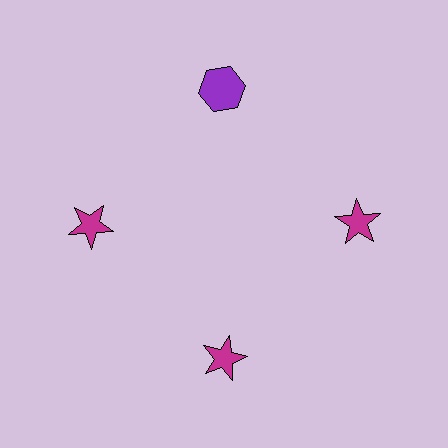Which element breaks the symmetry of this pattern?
The purple hexagon at roughly the 12 o'clock position breaks the symmetry. All other shapes are magenta stars.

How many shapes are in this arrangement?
There are 4 shapes arranged in a ring pattern.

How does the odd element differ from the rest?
It differs in both color (purple instead of magenta) and shape (hexagon instead of star).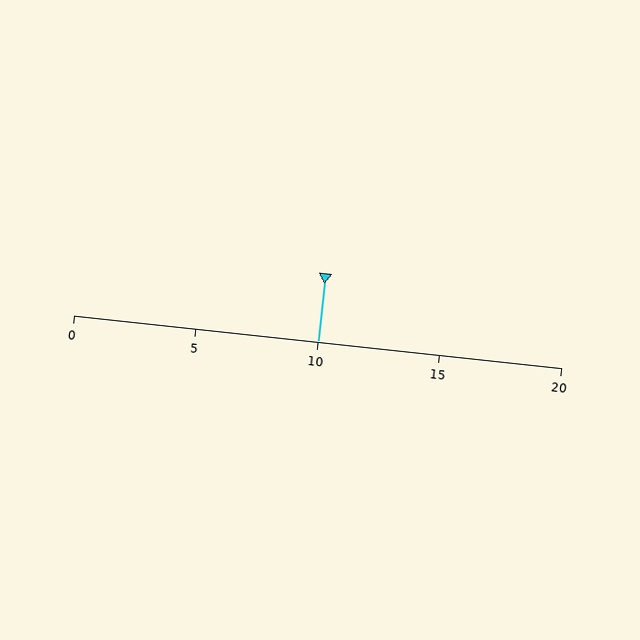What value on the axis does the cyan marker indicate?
The marker indicates approximately 10.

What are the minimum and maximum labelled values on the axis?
The axis runs from 0 to 20.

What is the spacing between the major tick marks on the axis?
The major ticks are spaced 5 apart.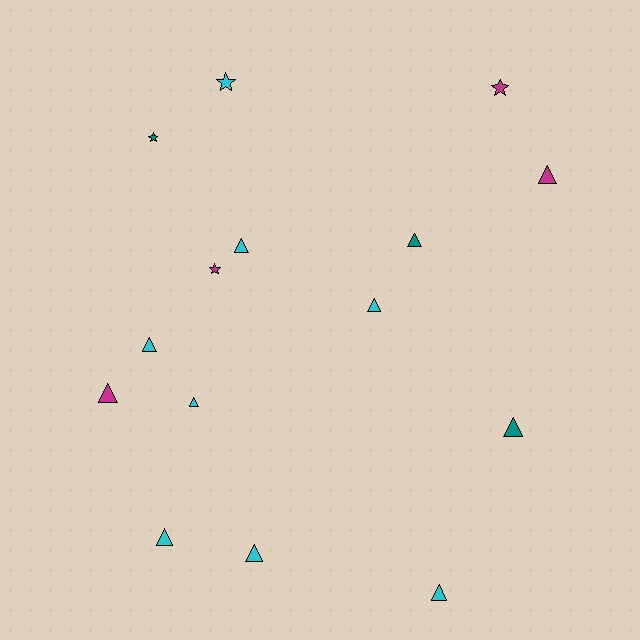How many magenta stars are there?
There are 2 magenta stars.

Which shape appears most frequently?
Triangle, with 11 objects.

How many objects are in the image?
There are 15 objects.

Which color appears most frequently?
Cyan, with 8 objects.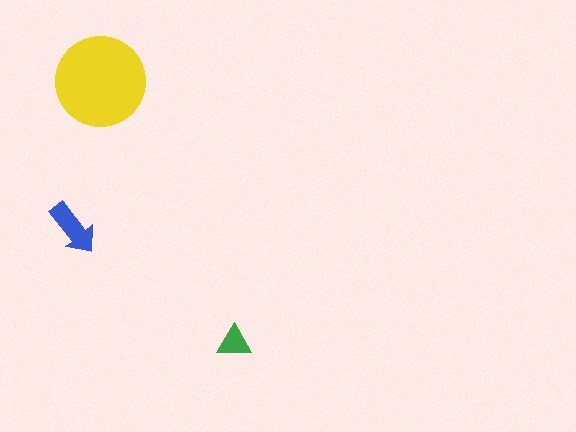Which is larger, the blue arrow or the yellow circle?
The yellow circle.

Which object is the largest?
The yellow circle.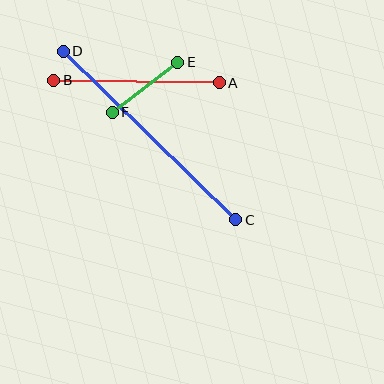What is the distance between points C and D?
The distance is approximately 241 pixels.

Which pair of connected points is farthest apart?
Points C and D are farthest apart.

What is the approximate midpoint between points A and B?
The midpoint is at approximately (136, 82) pixels.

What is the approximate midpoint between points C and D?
The midpoint is at approximately (149, 136) pixels.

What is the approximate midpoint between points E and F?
The midpoint is at approximately (145, 87) pixels.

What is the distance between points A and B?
The distance is approximately 165 pixels.